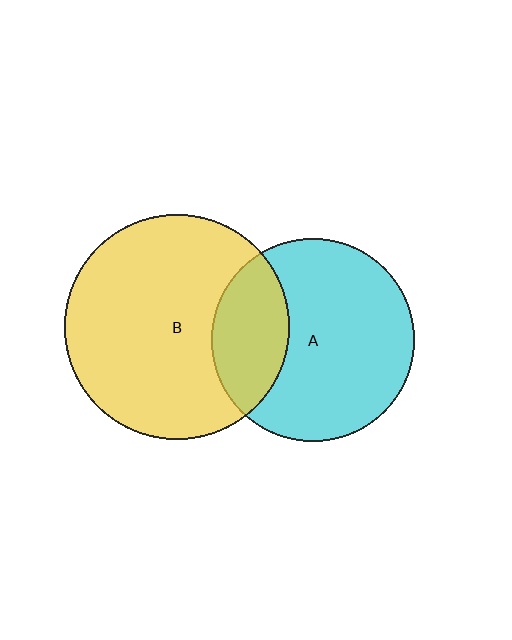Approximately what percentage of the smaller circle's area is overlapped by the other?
Approximately 25%.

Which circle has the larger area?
Circle B (yellow).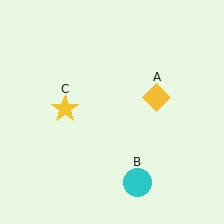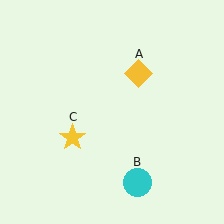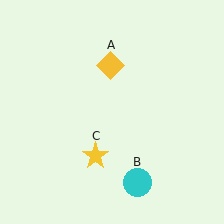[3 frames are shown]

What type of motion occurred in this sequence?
The yellow diamond (object A), yellow star (object C) rotated counterclockwise around the center of the scene.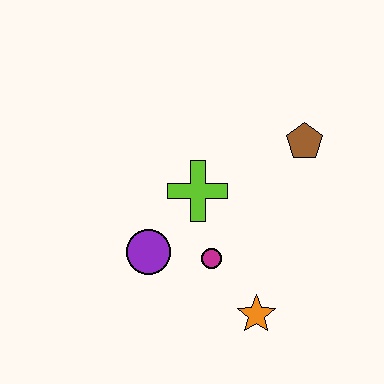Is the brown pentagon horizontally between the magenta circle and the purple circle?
No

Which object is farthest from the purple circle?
The brown pentagon is farthest from the purple circle.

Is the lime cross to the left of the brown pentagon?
Yes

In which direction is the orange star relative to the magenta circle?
The orange star is below the magenta circle.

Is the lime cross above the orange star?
Yes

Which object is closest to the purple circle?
The magenta circle is closest to the purple circle.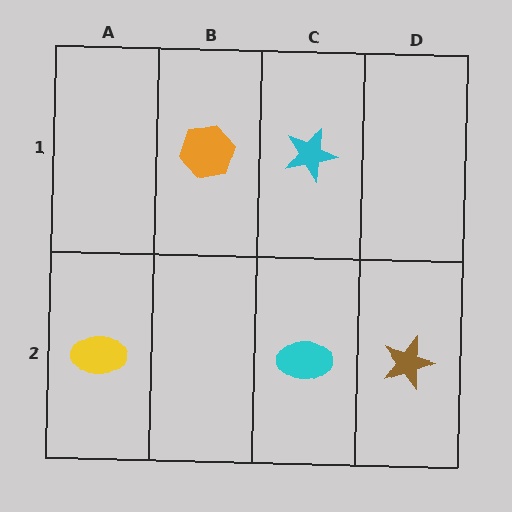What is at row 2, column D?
A brown star.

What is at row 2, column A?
A yellow ellipse.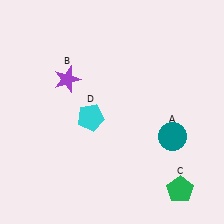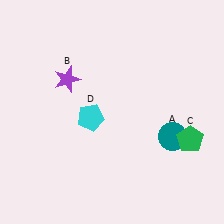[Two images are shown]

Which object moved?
The green pentagon (C) moved up.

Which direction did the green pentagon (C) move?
The green pentagon (C) moved up.